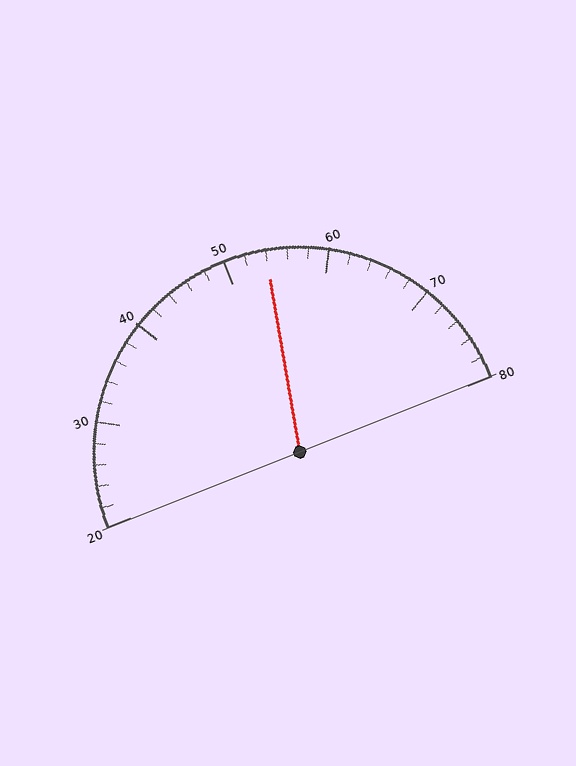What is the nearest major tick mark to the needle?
The nearest major tick mark is 50.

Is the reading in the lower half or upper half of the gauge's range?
The reading is in the upper half of the range (20 to 80).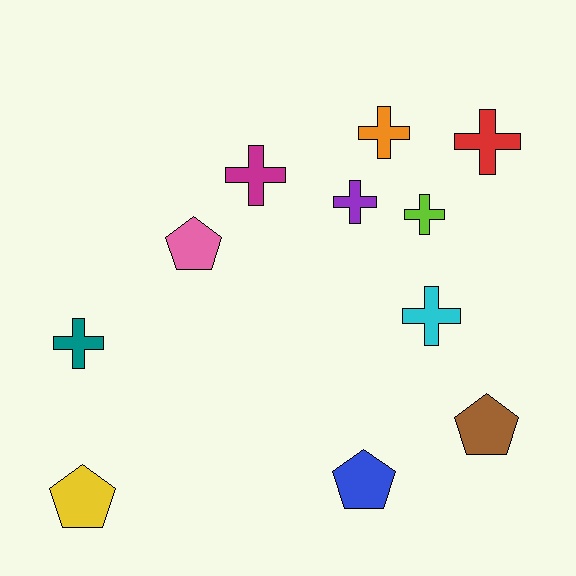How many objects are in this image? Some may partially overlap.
There are 11 objects.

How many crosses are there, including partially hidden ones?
There are 7 crosses.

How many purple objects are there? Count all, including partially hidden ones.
There is 1 purple object.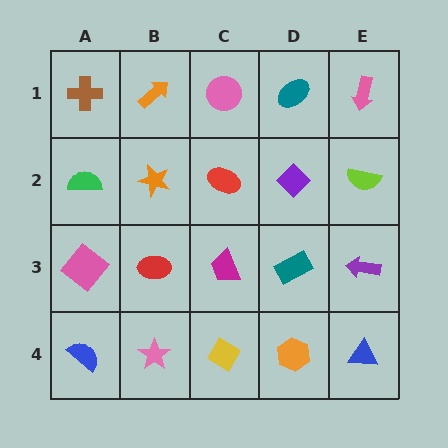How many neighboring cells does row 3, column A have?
3.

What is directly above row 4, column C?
A magenta trapezoid.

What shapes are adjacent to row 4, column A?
A pink diamond (row 3, column A), a pink star (row 4, column B).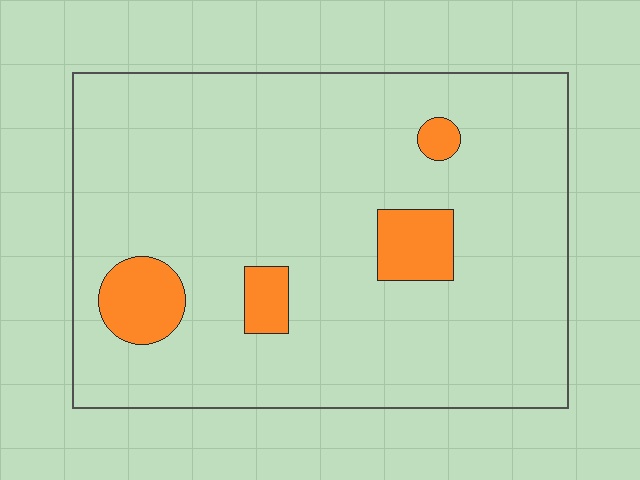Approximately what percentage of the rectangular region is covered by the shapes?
Approximately 10%.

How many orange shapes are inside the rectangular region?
4.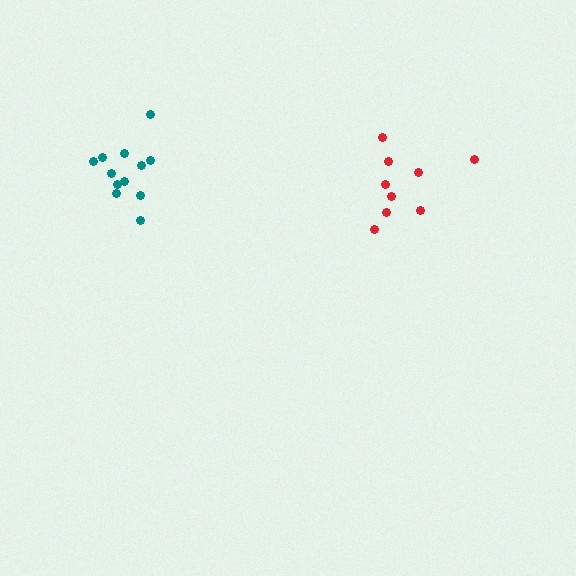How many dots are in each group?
Group 1: 12 dots, Group 2: 9 dots (21 total).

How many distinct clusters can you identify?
There are 2 distinct clusters.